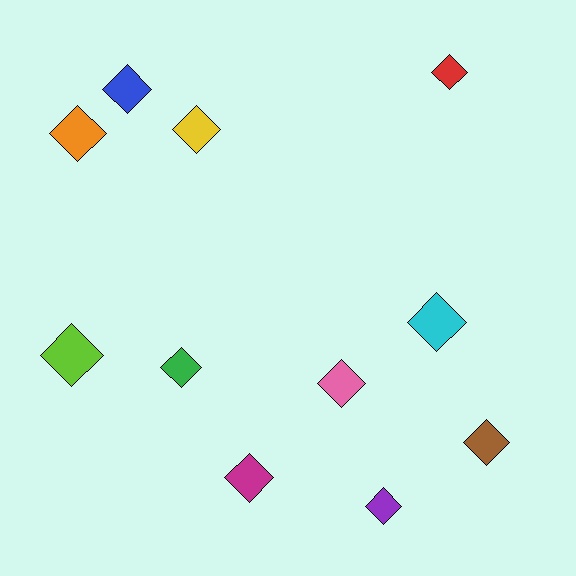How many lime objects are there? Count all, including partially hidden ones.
There is 1 lime object.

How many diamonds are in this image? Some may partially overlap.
There are 11 diamonds.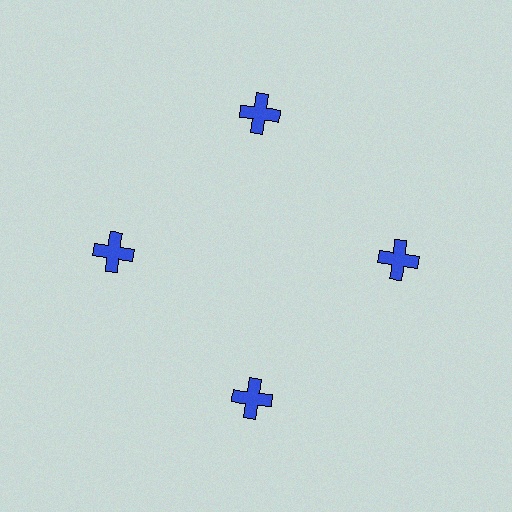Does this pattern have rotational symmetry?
Yes, this pattern has 4-fold rotational symmetry. It looks the same after rotating 90 degrees around the center.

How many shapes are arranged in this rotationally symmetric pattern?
There are 4 shapes, arranged in 4 groups of 1.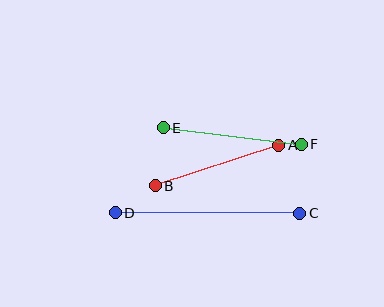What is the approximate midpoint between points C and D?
The midpoint is at approximately (207, 213) pixels.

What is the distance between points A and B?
The distance is approximately 130 pixels.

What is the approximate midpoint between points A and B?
The midpoint is at approximately (217, 166) pixels.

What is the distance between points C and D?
The distance is approximately 185 pixels.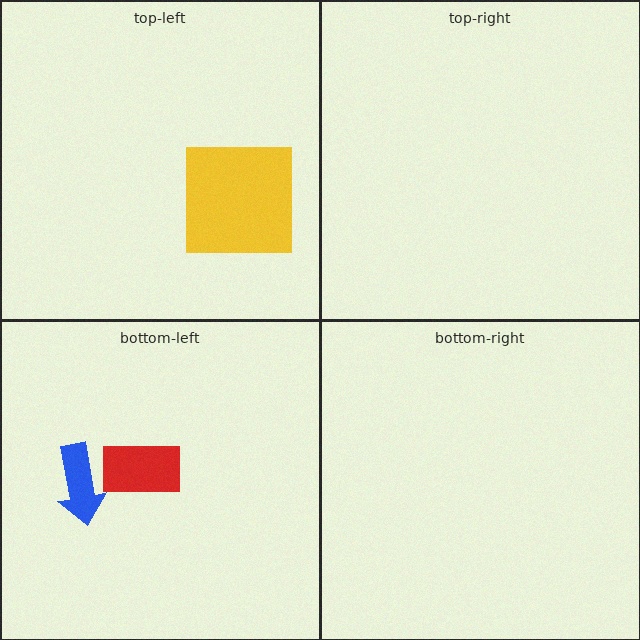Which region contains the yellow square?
The top-left region.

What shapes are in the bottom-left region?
The blue arrow, the red rectangle.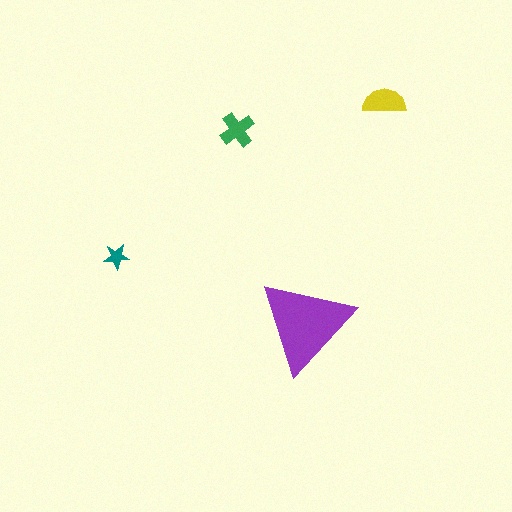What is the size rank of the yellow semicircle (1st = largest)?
2nd.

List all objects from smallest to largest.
The teal star, the green cross, the yellow semicircle, the purple triangle.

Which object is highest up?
The yellow semicircle is topmost.